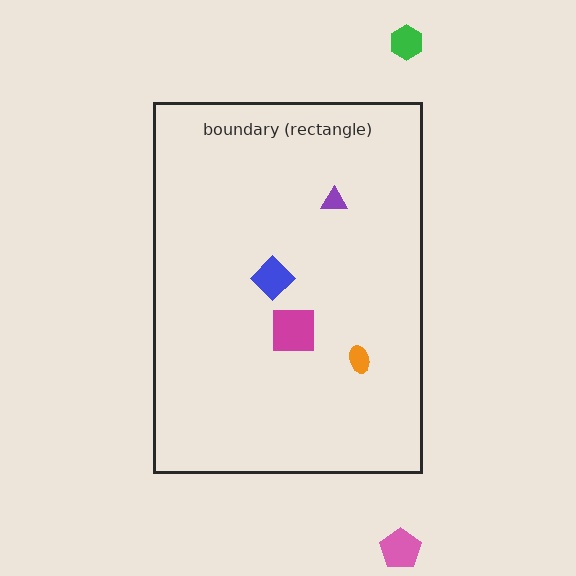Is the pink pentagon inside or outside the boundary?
Outside.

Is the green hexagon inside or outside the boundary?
Outside.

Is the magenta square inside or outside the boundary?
Inside.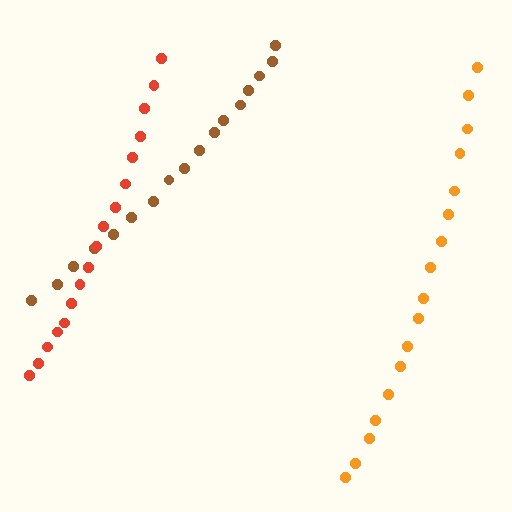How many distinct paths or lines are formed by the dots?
There are 3 distinct paths.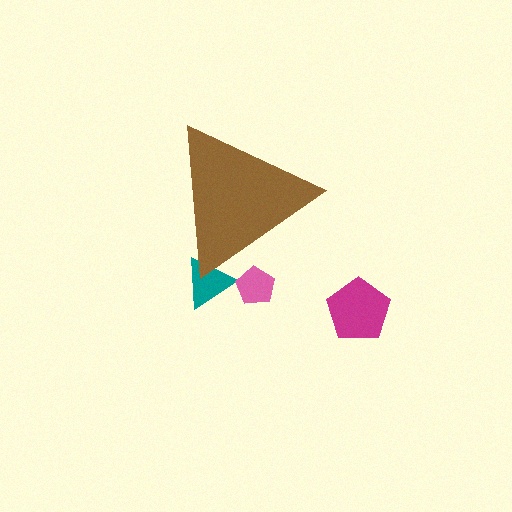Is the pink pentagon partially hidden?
Yes, the pink pentagon is partially hidden behind the brown triangle.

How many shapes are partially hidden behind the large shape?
2 shapes are partially hidden.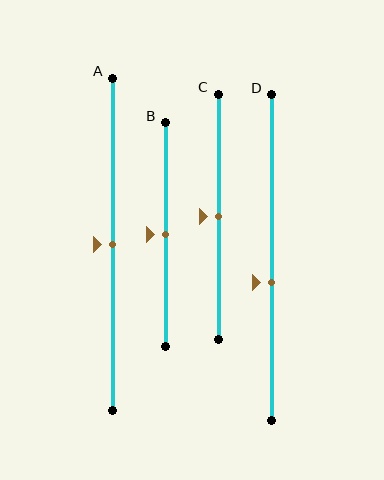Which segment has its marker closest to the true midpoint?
Segment A has its marker closest to the true midpoint.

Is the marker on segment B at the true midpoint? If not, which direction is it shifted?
Yes, the marker on segment B is at the true midpoint.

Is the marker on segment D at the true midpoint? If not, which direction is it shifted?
No, the marker on segment D is shifted downward by about 8% of the segment length.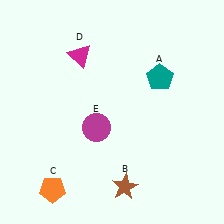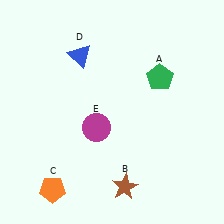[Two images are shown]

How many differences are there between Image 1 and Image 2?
There are 2 differences between the two images.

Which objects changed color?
A changed from teal to green. D changed from magenta to blue.